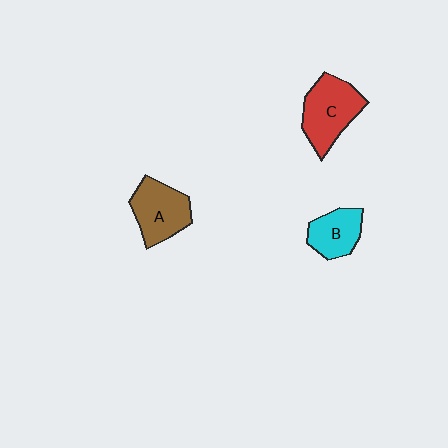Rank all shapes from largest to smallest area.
From largest to smallest: C (red), A (brown), B (cyan).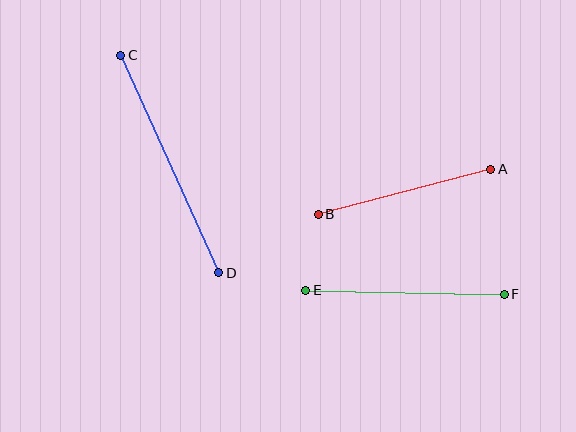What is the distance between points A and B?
The distance is approximately 178 pixels.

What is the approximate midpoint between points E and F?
The midpoint is at approximately (405, 292) pixels.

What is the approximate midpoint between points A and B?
The midpoint is at approximately (404, 192) pixels.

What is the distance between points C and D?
The distance is approximately 239 pixels.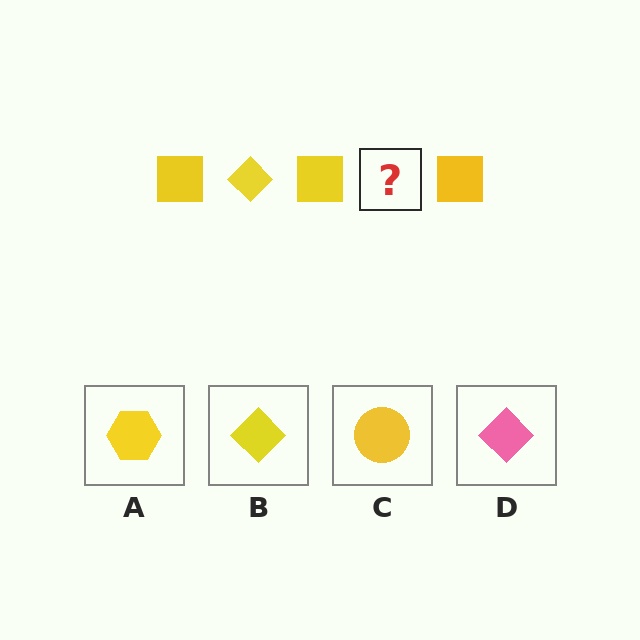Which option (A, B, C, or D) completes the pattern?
B.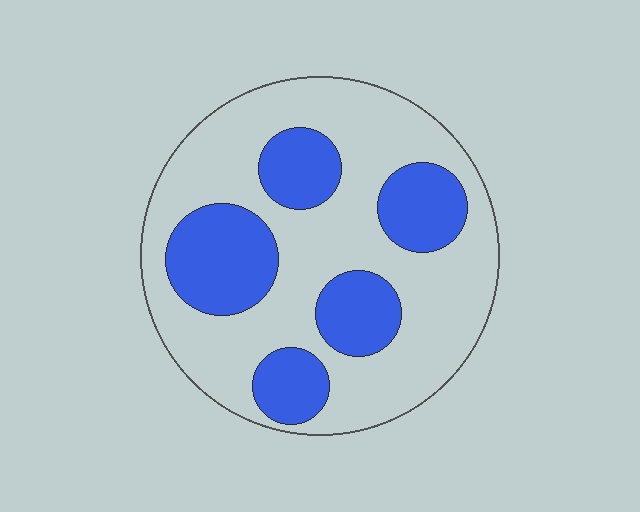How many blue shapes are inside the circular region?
5.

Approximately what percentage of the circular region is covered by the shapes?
Approximately 30%.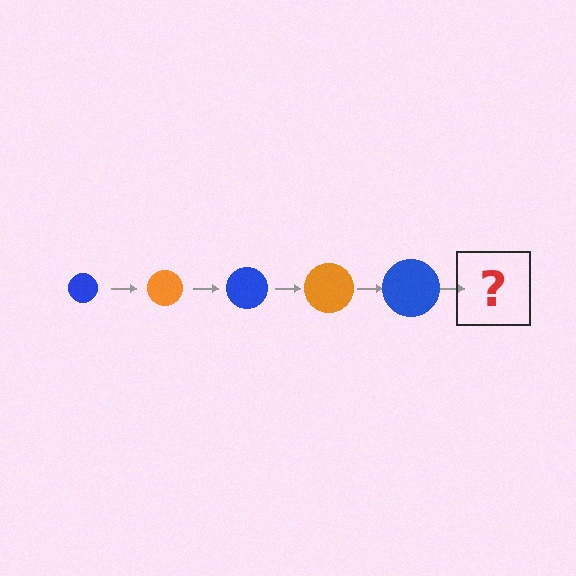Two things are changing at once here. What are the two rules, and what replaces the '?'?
The two rules are that the circle grows larger each step and the color cycles through blue and orange. The '?' should be an orange circle, larger than the previous one.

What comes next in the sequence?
The next element should be an orange circle, larger than the previous one.